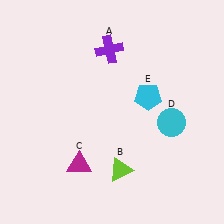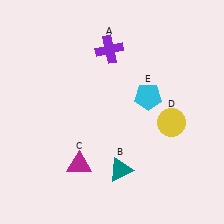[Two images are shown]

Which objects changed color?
B changed from lime to teal. D changed from cyan to yellow.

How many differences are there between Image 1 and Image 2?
There are 2 differences between the two images.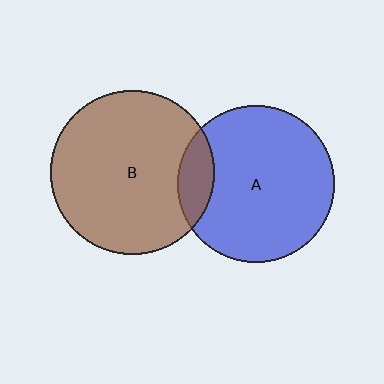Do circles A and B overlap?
Yes.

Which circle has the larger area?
Circle B (brown).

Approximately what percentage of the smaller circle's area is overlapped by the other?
Approximately 15%.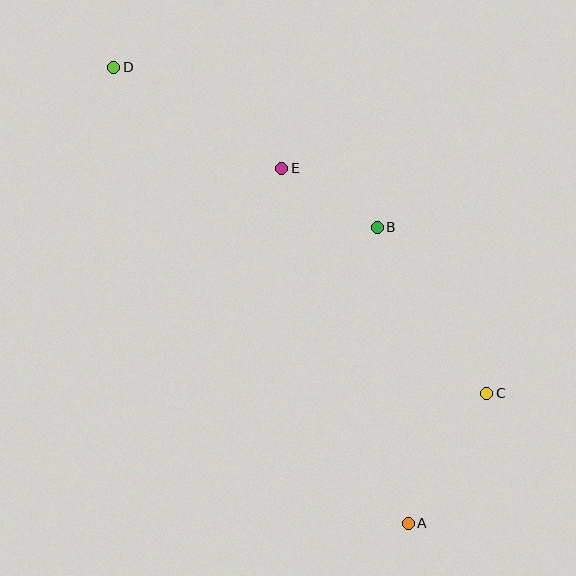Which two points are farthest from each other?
Points A and D are farthest from each other.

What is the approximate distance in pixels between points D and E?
The distance between D and E is approximately 196 pixels.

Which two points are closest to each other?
Points B and E are closest to each other.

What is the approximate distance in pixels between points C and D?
The distance between C and D is approximately 496 pixels.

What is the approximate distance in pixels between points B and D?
The distance between B and D is approximately 308 pixels.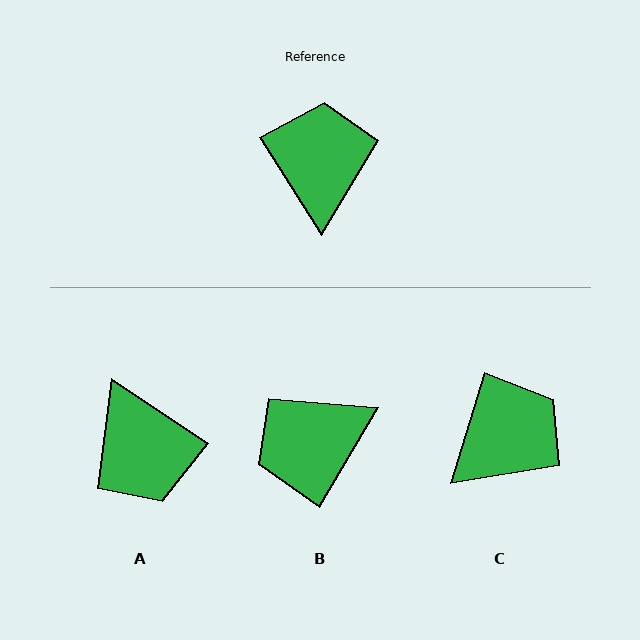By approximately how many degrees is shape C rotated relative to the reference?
Approximately 49 degrees clockwise.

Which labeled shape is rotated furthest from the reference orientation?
A, about 156 degrees away.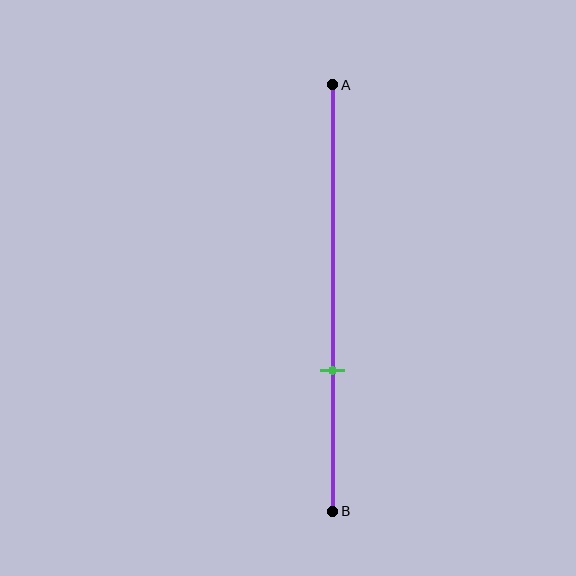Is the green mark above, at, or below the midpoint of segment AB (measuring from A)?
The green mark is below the midpoint of segment AB.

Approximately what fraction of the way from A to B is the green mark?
The green mark is approximately 65% of the way from A to B.